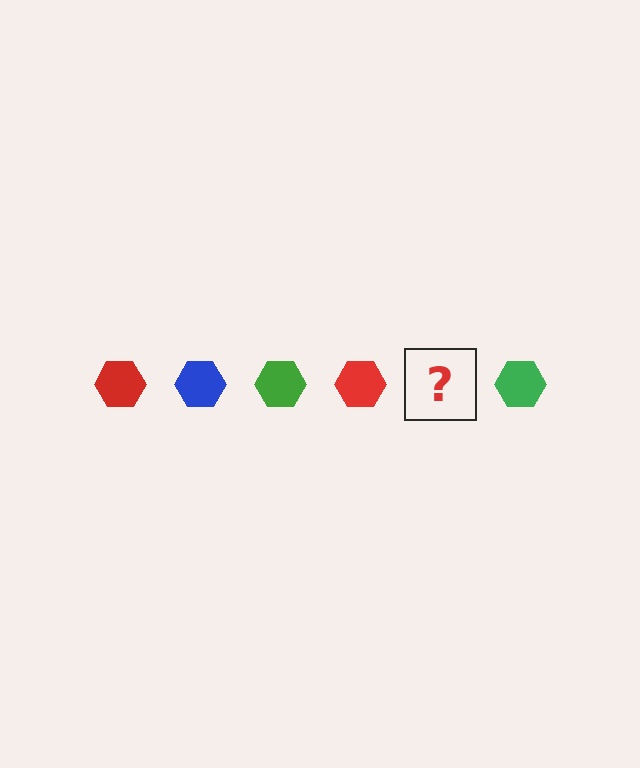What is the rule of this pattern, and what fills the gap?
The rule is that the pattern cycles through red, blue, green hexagons. The gap should be filled with a blue hexagon.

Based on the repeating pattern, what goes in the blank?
The blank should be a blue hexagon.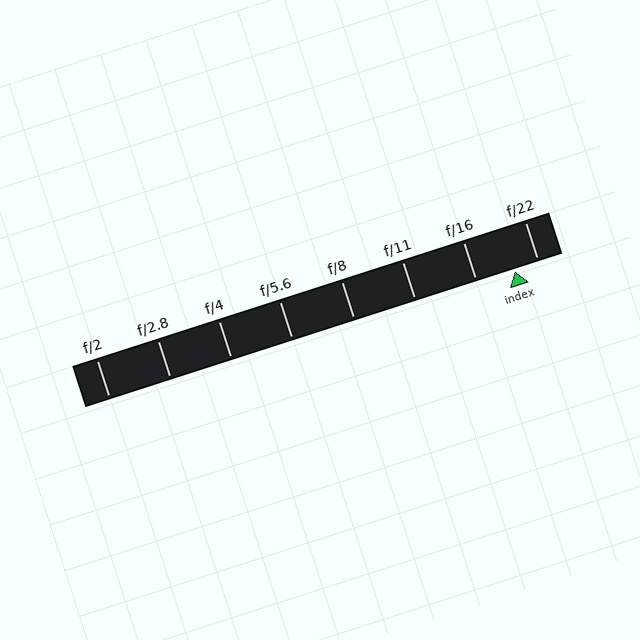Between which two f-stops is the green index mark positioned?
The index mark is between f/16 and f/22.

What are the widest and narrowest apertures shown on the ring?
The widest aperture shown is f/2 and the narrowest is f/22.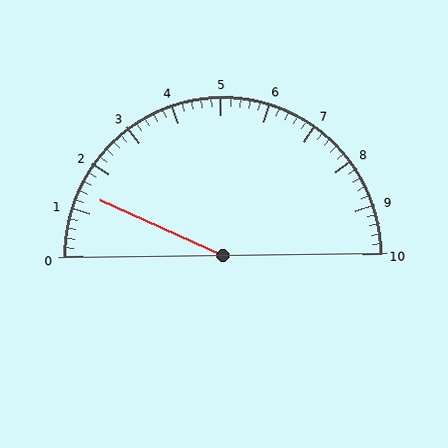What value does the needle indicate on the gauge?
The needle indicates approximately 1.4.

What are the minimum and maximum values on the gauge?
The gauge ranges from 0 to 10.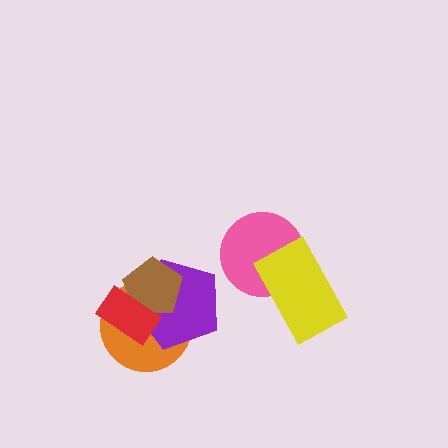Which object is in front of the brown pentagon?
The red rectangle is in front of the brown pentagon.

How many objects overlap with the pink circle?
1 object overlaps with the pink circle.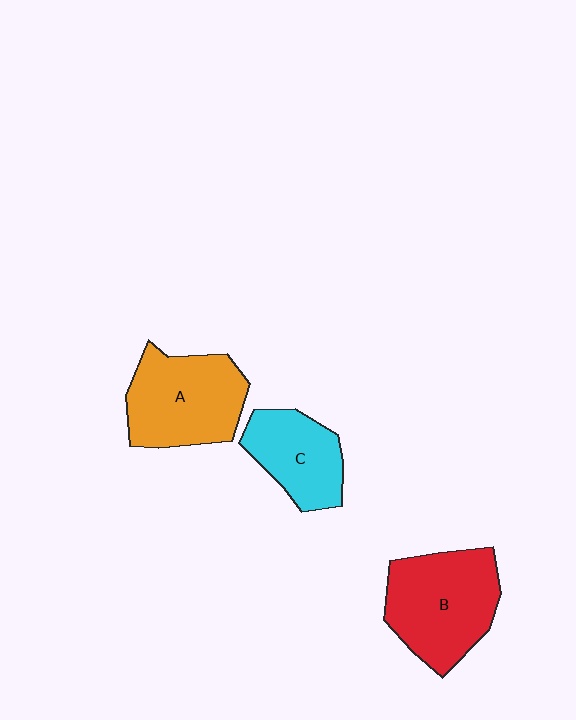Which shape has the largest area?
Shape B (red).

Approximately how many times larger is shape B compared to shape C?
Approximately 1.5 times.